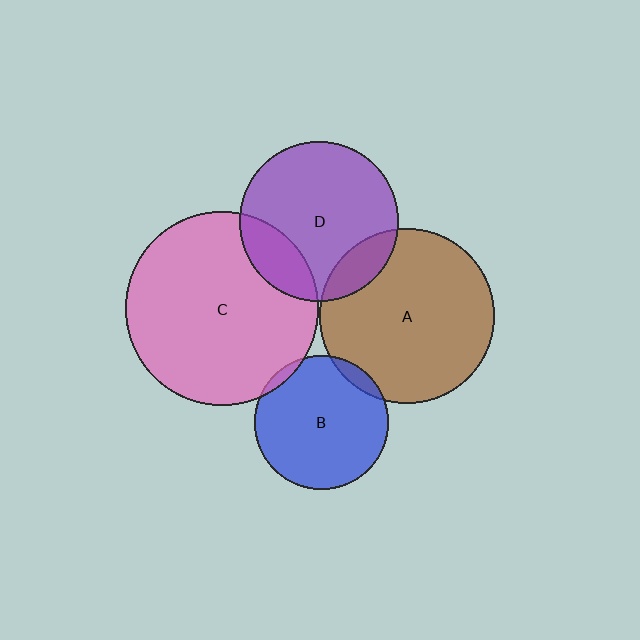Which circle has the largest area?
Circle C (pink).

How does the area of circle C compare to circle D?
Approximately 1.5 times.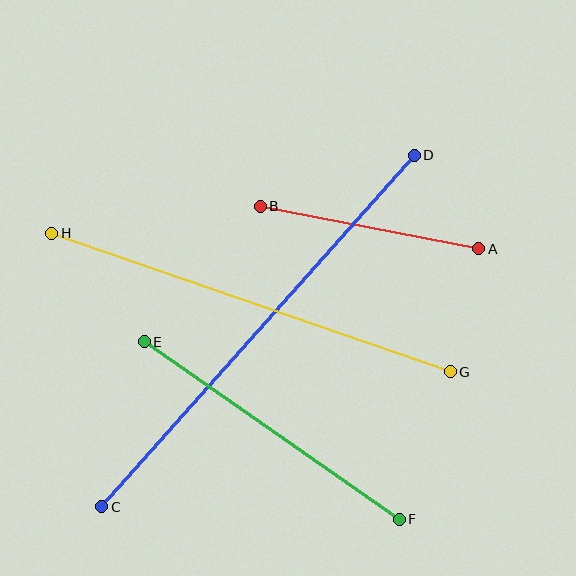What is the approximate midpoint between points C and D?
The midpoint is at approximately (258, 331) pixels.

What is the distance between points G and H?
The distance is approximately 422 pixels.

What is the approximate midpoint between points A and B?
The midpoint is at approximately (369, 228) pixels.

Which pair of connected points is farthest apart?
Points C and D are farthest apart.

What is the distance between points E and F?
The distance is approximately 310 pixels.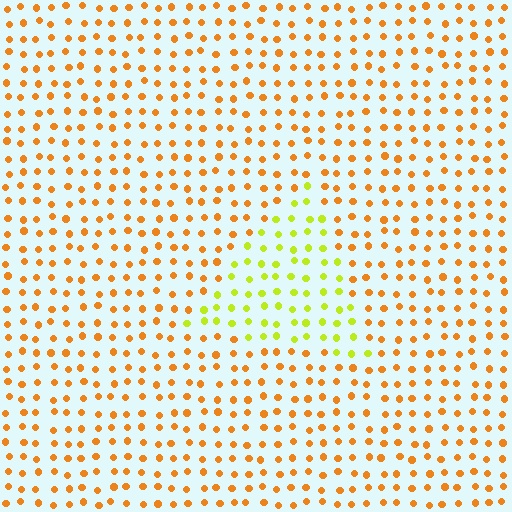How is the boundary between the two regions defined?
The boundary is defined purely by a slight shift in hue (about 45 degrees). Spacing, size, and orientation are identical on both sides.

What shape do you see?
I see a triangle.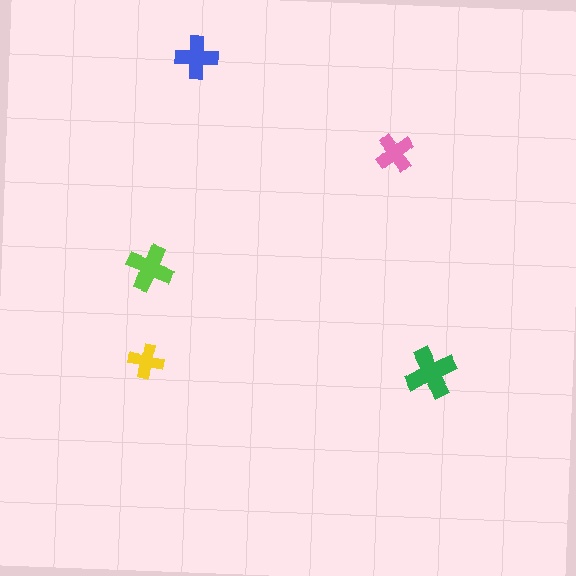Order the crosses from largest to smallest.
the green one, the lime one, the blue one, the pink one, the yellow one.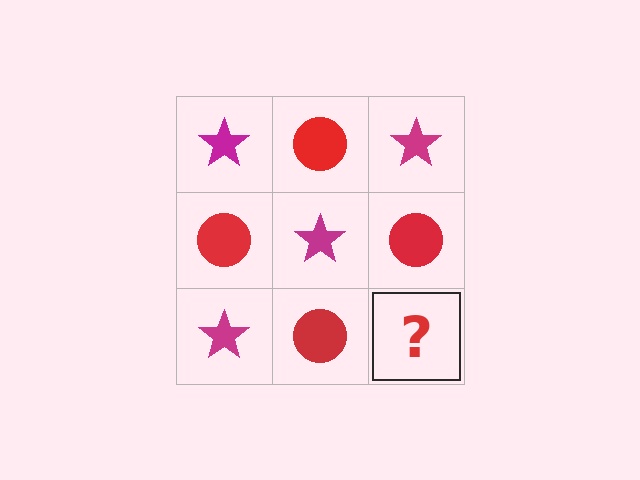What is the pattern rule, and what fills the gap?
The rule is that it alternates magenta star and red circle in a checkerboard pattern. The gap should be filled with a magenta star.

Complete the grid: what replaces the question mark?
The question mark should be replaced with a magenta star.